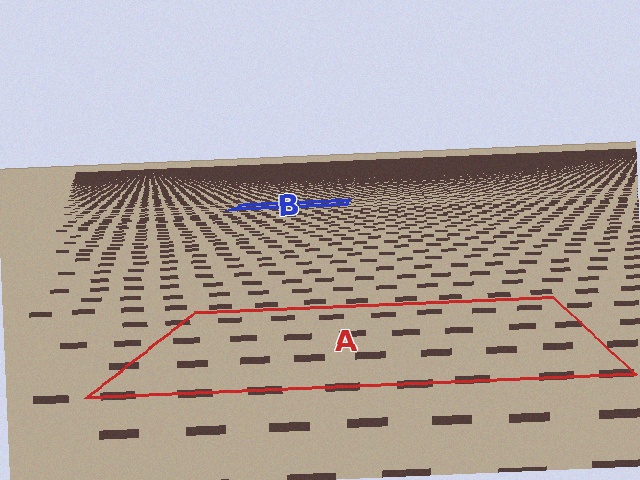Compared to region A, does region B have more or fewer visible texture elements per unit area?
Region B has more texture elements per unit area — they are packed more densely because it is farther away.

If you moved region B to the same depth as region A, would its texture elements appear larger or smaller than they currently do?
They would appear larger. At a closer depth, the same texture elements are projected at a bigger on-screen size.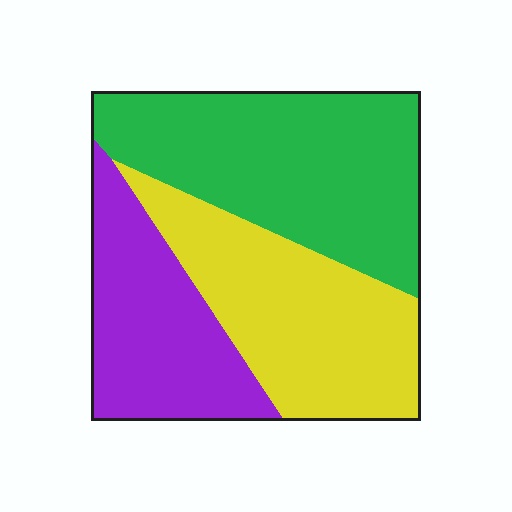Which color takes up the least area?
Purple, at roughly 25%.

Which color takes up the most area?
Green, at roughly 40%.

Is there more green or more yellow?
Green.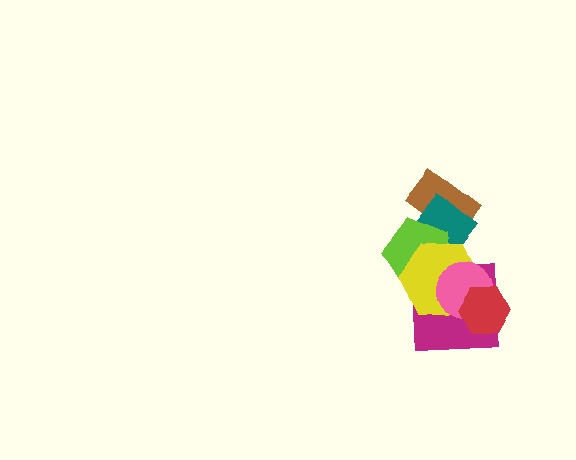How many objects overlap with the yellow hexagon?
5 objects overlap with the yellow hexagon.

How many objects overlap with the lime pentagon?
4 objects overlap with the lime pentagon.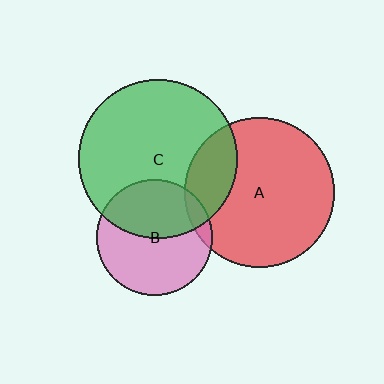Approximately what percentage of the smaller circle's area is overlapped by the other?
Approximately 45%.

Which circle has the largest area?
Circle C (green).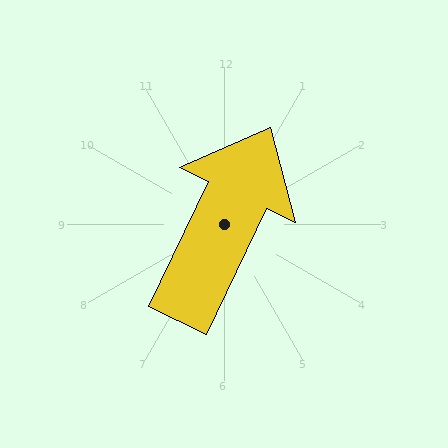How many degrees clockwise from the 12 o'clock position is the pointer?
Approximately 26 degrees.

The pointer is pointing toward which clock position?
Roughly 1 o'clock.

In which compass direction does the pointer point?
Northeast.